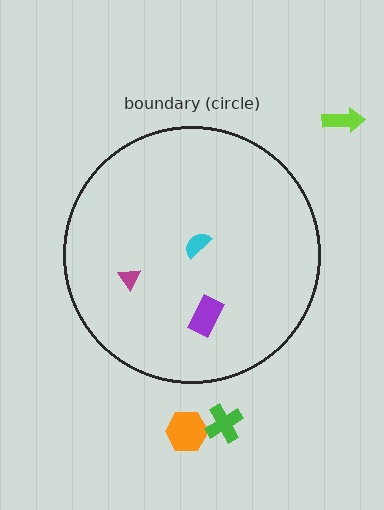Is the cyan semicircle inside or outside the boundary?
Inside.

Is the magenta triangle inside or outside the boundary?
Inside.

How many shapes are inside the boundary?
3 inside, 3 outside.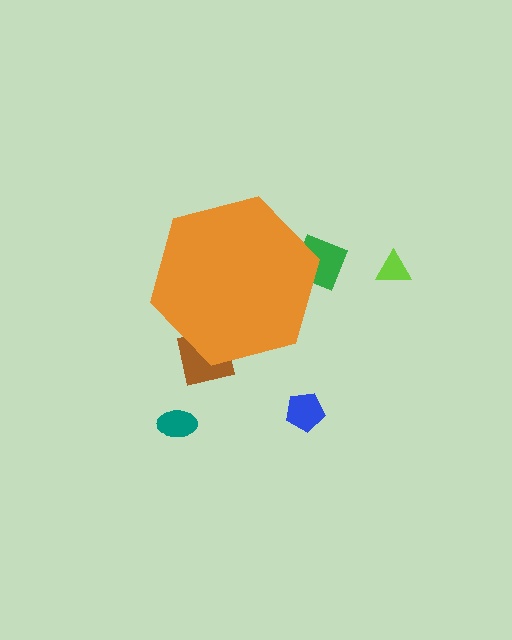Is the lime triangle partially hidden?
No, the lime triangle is fully visible.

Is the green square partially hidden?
Yes, the green square is partially hidden behind the orange hexagon.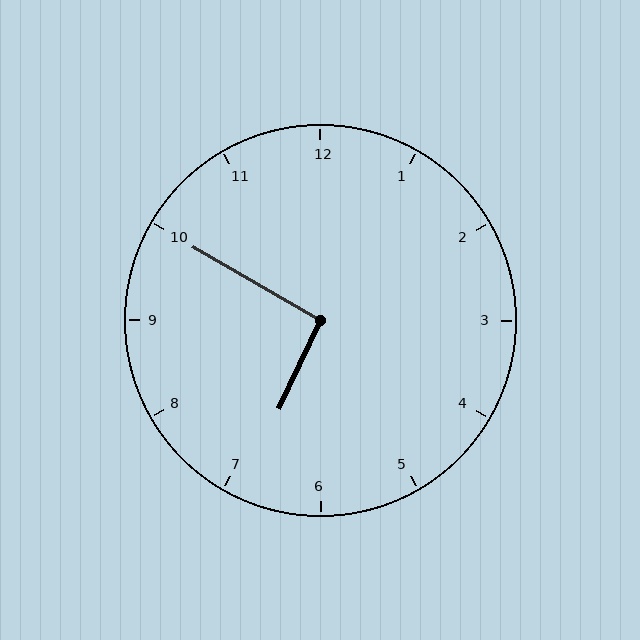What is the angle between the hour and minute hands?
Approximately 95 degrees.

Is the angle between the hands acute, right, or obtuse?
It is right.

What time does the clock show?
6:50.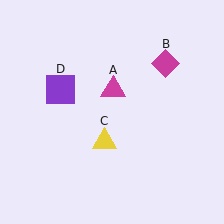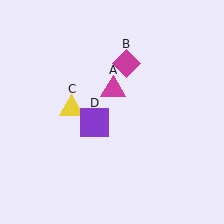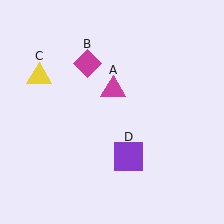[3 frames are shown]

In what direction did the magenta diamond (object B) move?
The magenta diamond (object B) moved left.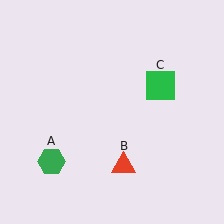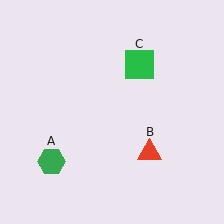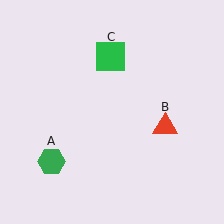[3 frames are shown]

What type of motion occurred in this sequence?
The red triangle (object B), green square (object C) rotated counterclockwise around the center of the scene.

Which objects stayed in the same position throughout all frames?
Green hexagon (object A) remained stationary.